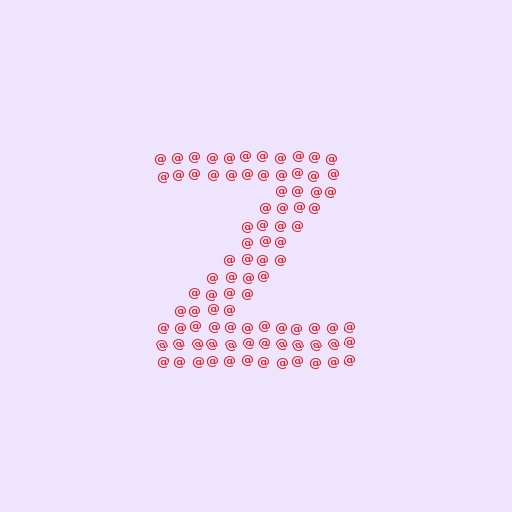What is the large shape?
The large shape is the letter Z.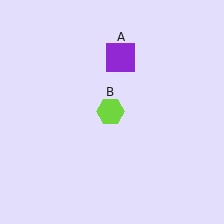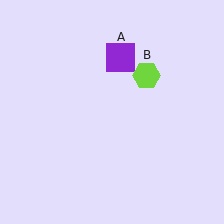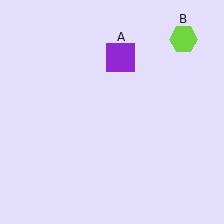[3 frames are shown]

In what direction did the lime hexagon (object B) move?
The lime hexagon (object B) moved up and to the right.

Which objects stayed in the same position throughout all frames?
Purple square (object A) remained stationary.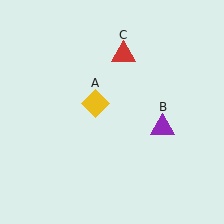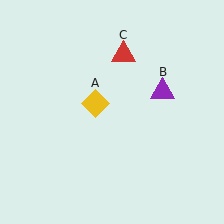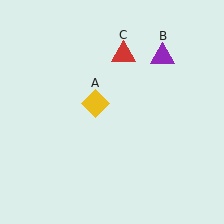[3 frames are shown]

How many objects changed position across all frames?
1 object changed position: purple triangle (object B).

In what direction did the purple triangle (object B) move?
The purple triangle (object B) moved up.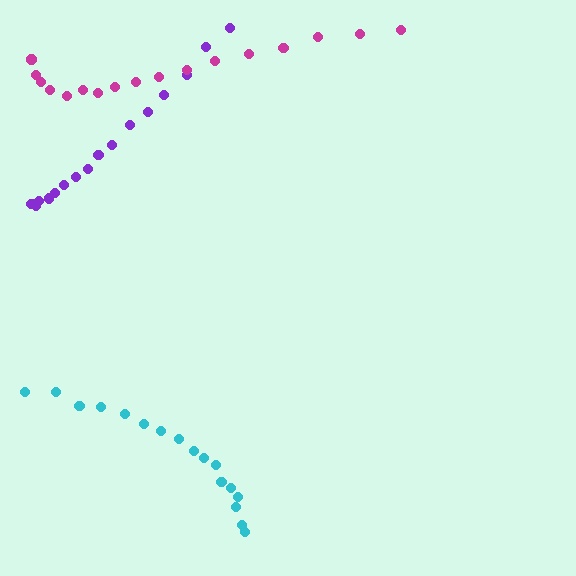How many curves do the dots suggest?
There are 3 distinct paths.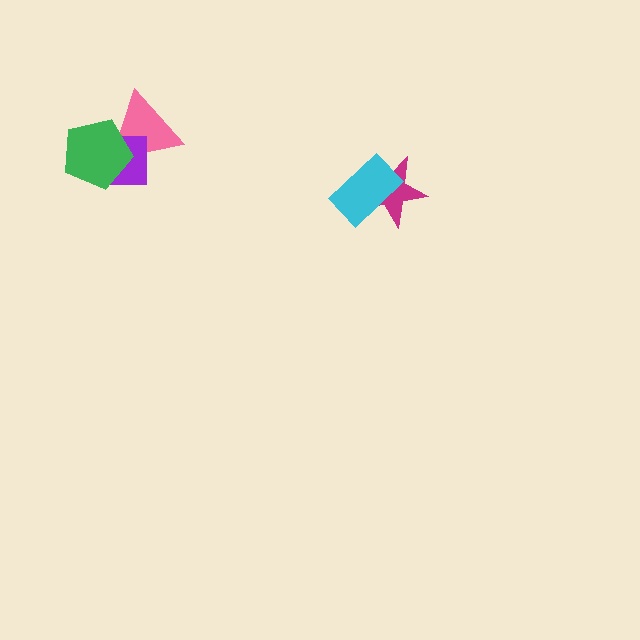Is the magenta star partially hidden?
Yes, it is partially covered by another shape.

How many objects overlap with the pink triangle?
2 objects overlap with the pink triangle.